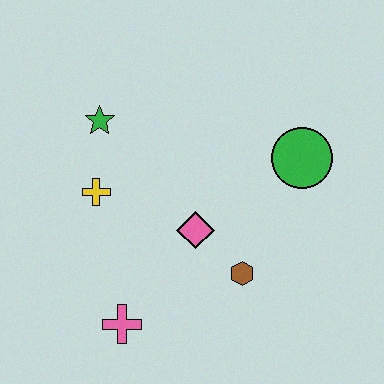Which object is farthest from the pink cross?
The green circle is farthest from the pink cross.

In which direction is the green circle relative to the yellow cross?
The green circle is to the right of the yellow cross.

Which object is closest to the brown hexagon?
The pink diamond is closest to the brown hexagon.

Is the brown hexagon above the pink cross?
Yes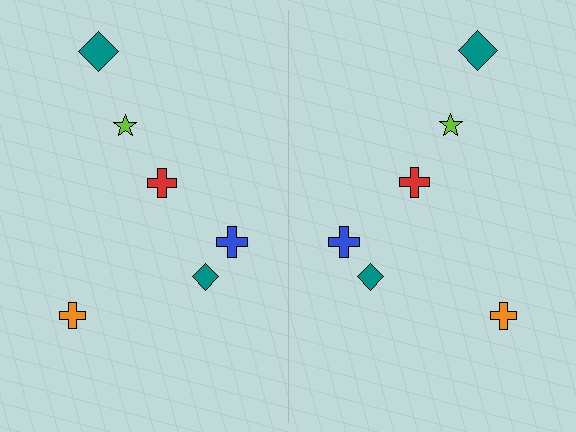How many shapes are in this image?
There are 12 shapes in this image.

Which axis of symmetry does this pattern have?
The pattern has a vertical axis of symmetry running through the center of the image.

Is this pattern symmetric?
Yes, this pattern has bilateral (reflection) symmetry.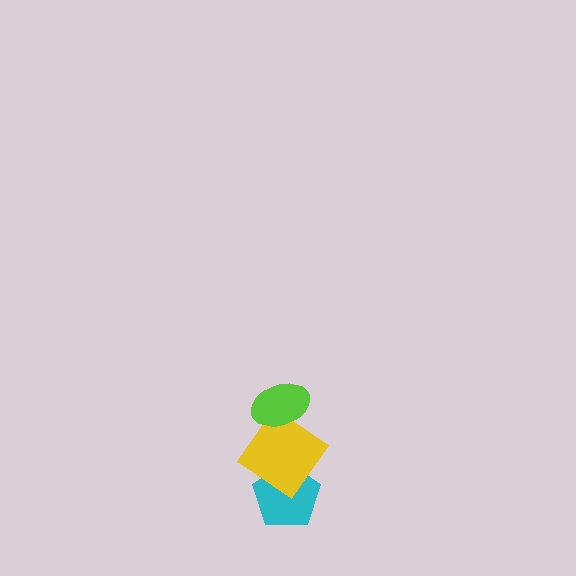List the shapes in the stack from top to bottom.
From top to bottom: the lime ellipse, the yellow diamond, the cyan pentagon.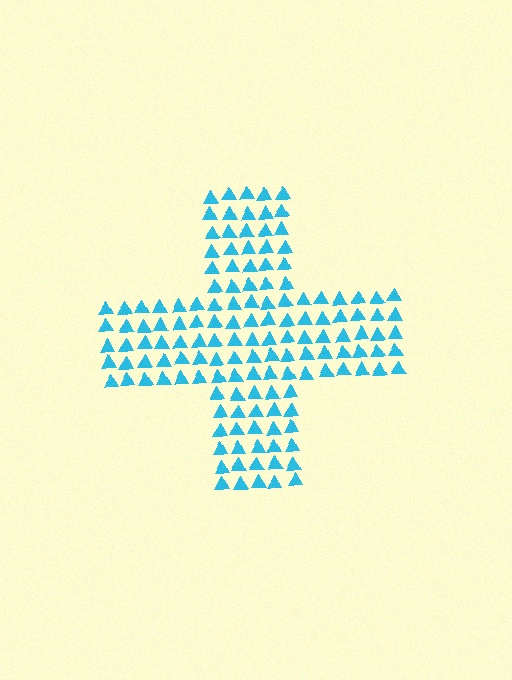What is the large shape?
The large shape is a cross.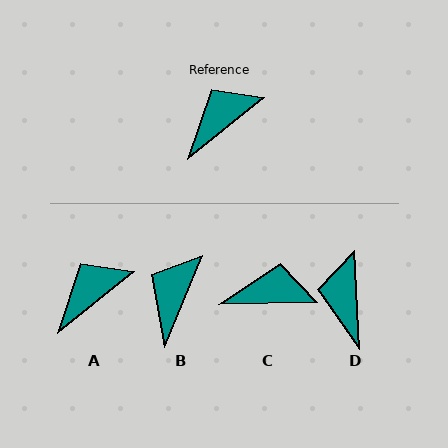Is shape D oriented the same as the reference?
No, it is off by about 54 degrees.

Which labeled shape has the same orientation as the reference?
A.